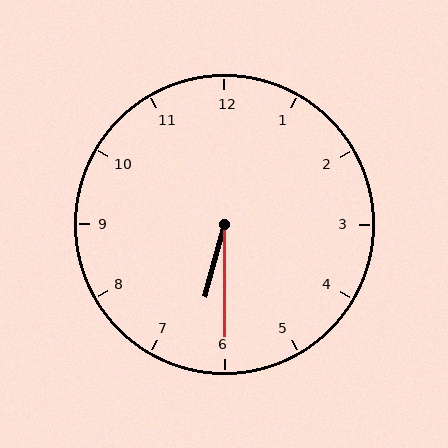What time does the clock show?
6:30.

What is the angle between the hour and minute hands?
Approximately 15 degrees.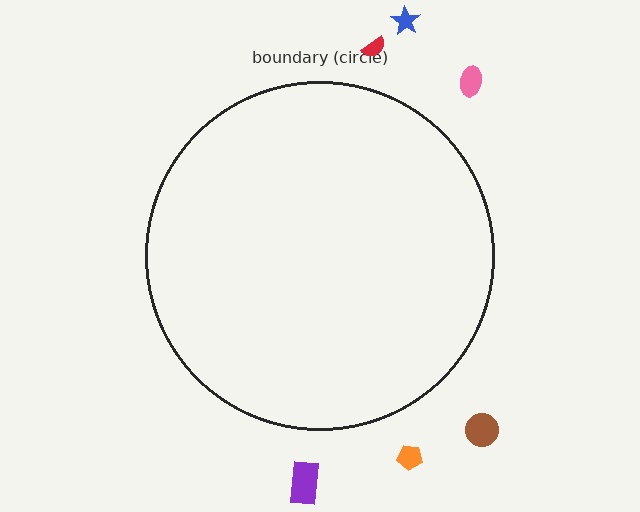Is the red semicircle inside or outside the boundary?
Outside.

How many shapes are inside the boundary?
0 inside, 6 outside.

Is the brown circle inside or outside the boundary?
Outside.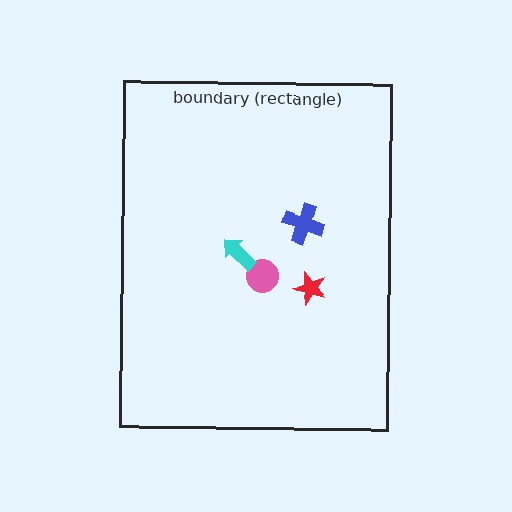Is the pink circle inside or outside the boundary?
Inside.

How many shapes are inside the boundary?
4 inside, 0 outside.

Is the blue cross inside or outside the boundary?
Inside.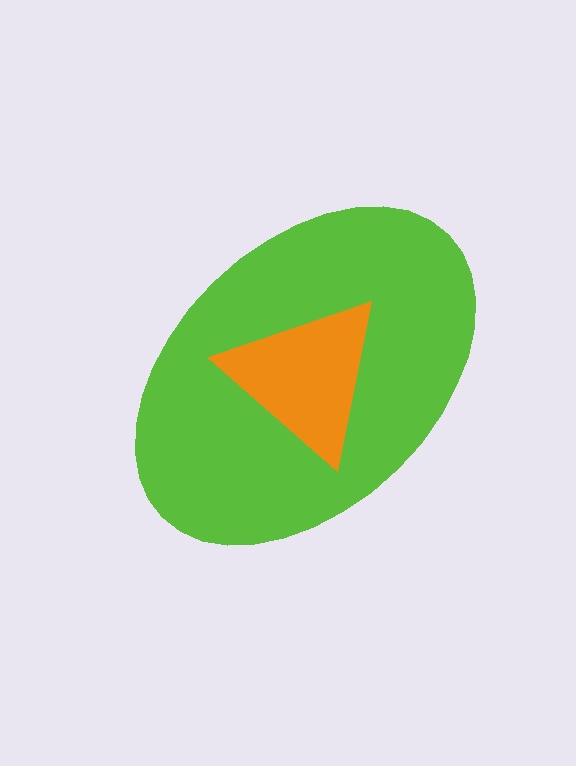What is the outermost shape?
The lime ellipse.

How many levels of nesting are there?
2.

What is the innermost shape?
The orange triangle.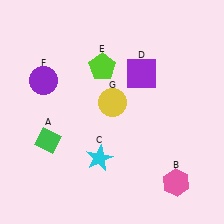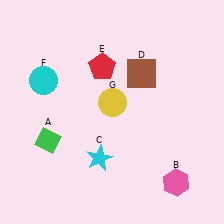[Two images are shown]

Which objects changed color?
D changed from purple to brown. E changed from lime to red. F changed from purple to cyan.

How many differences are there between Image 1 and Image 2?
There are 3 differences between the two images.